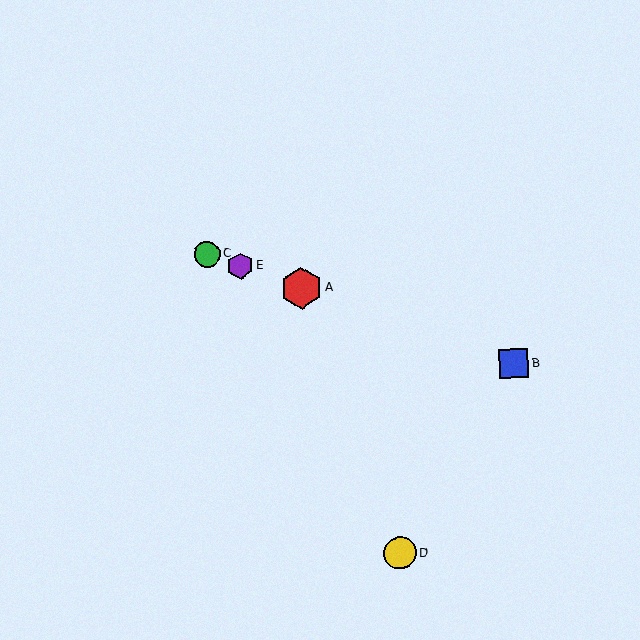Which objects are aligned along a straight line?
Objects A, B, C, E are aligned along a straight line.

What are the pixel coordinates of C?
Object C is at (207, 254).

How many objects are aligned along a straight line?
4 objects (A, B, C, E) are aligned along a straight line.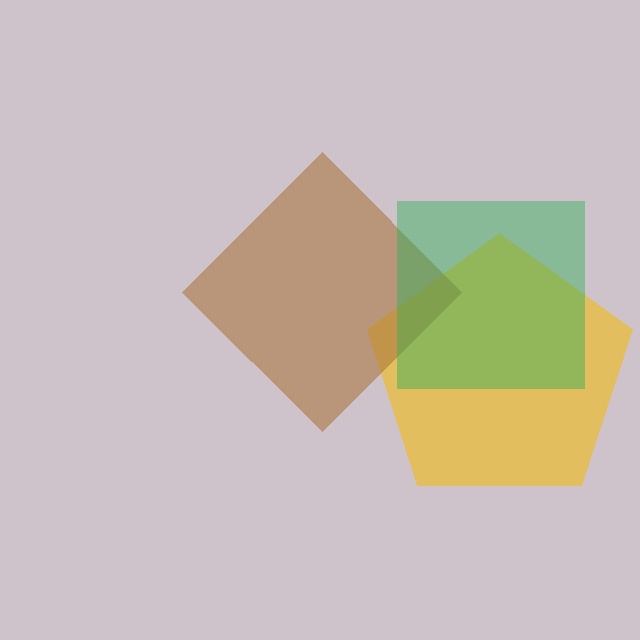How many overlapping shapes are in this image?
There are 3 overlapping shapes in the image.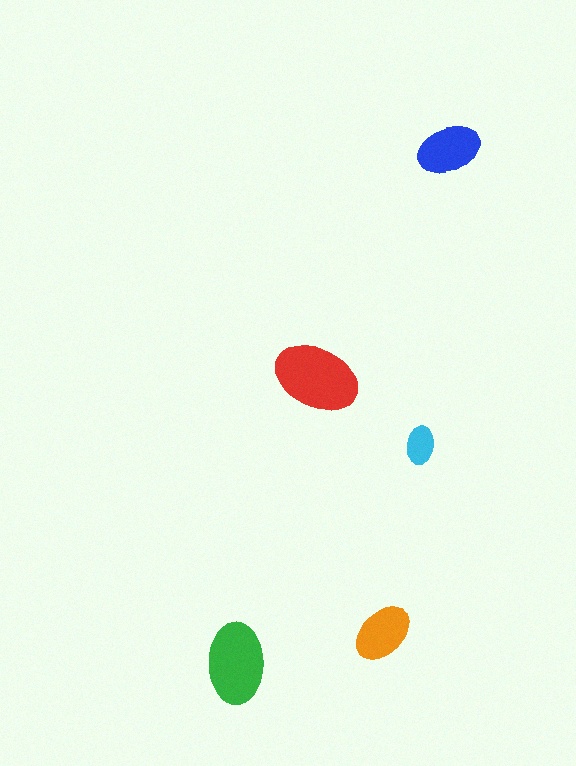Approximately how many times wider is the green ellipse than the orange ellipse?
About 1.5 times wider.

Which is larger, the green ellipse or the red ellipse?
The red one.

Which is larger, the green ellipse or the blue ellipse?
The green one.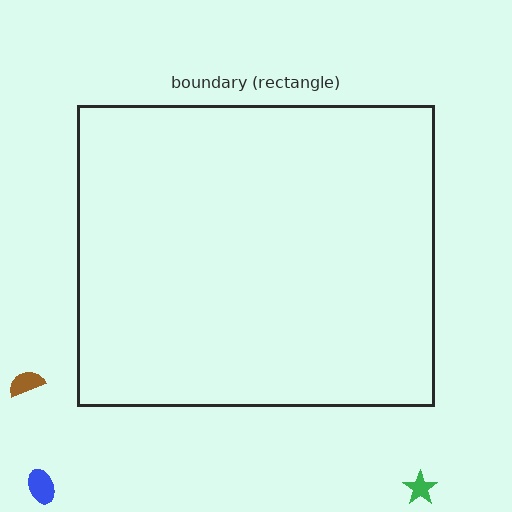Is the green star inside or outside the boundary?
Outside.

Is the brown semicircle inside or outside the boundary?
Outside.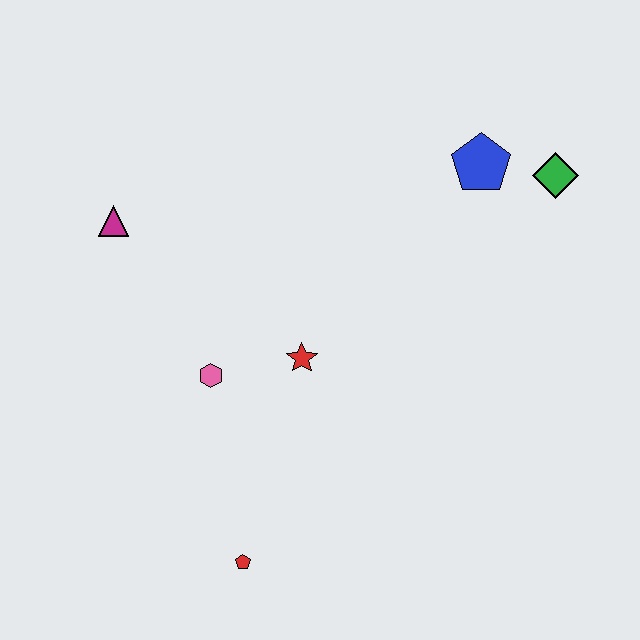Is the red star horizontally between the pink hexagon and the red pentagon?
No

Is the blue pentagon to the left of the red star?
No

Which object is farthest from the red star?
The green diamond is farthest from the red star.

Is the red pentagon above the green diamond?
No